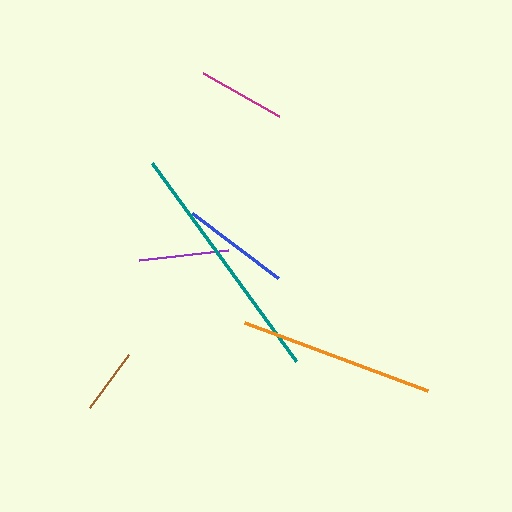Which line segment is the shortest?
The brown line is the shortest at approximately 66 pixels.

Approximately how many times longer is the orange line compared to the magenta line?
The orange line is approximately 2.2 times the length of the magenta line.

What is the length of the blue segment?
The blue segment is approximately 107 pixels long.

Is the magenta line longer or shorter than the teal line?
The teal line is longer than the magenta line.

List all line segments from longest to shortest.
From longest to shortest: teal, orange, blue, purple, magenta, brown.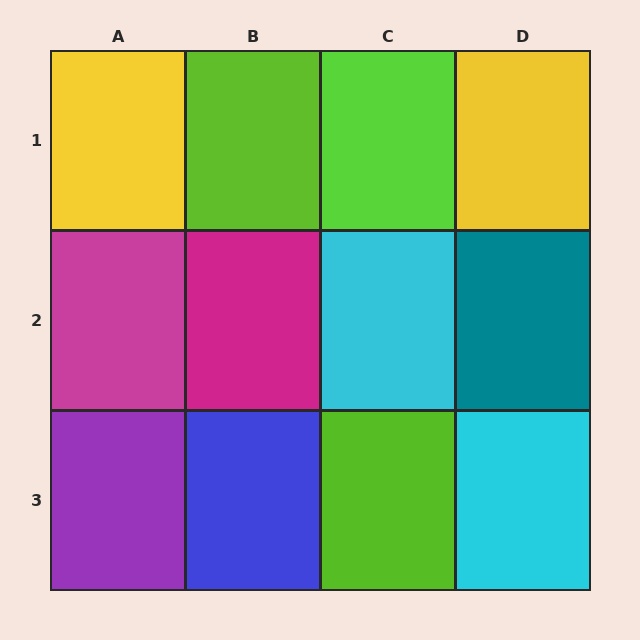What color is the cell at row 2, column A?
Magenta.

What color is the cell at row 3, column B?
Blue.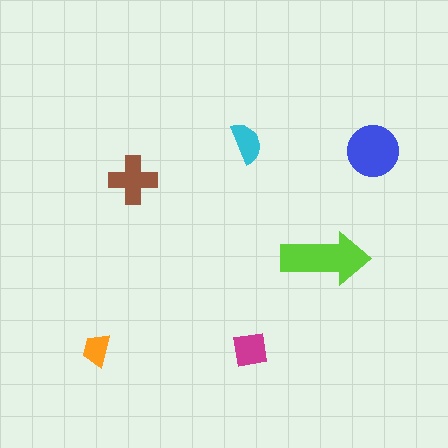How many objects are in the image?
There are 6 objects in the image.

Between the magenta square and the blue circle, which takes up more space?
The blue circle.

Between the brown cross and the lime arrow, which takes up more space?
The lime arrow.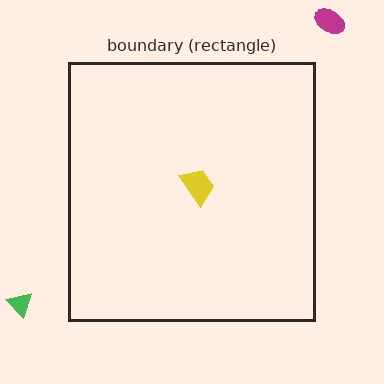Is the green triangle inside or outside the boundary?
Outside.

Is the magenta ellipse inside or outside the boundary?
Outside.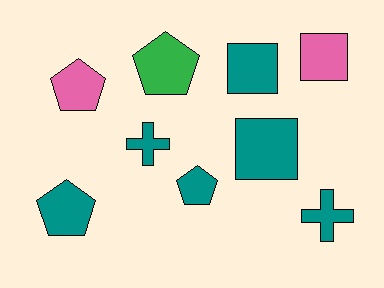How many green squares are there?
There are no green squares.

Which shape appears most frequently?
Pentagon, with 4 objects.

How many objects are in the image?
There are 9 objects.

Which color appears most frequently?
Teal, with 6 objects.